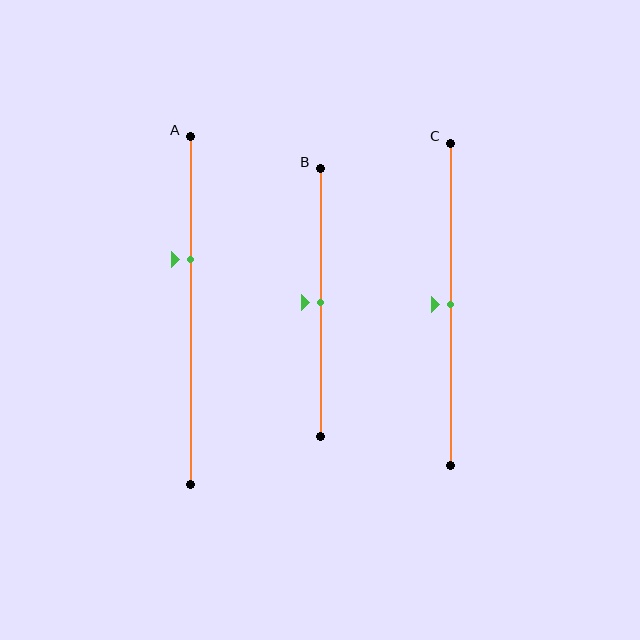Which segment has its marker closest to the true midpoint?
Segment B has its marker closest to the true midpoint.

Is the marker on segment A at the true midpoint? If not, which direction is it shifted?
No, the marker on segment A is shifted upward by about 15% of the segment length.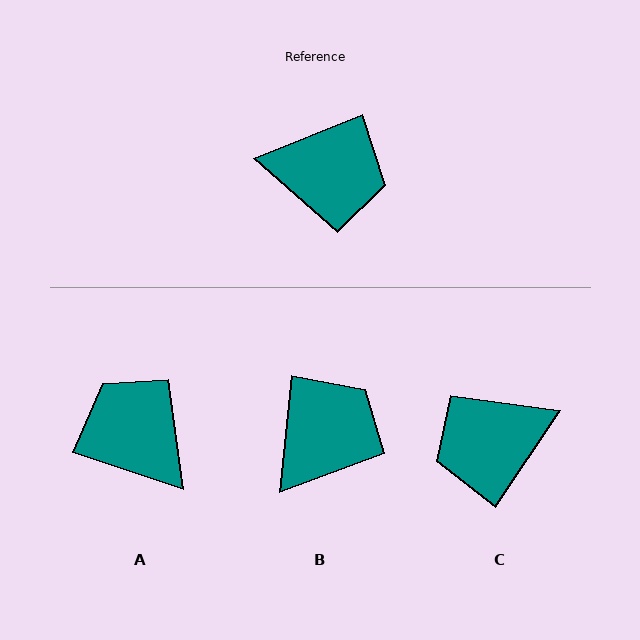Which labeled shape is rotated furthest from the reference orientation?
C, about 146 degrees away.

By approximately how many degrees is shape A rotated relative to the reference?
Approximately 139 degrees counter-clockwise.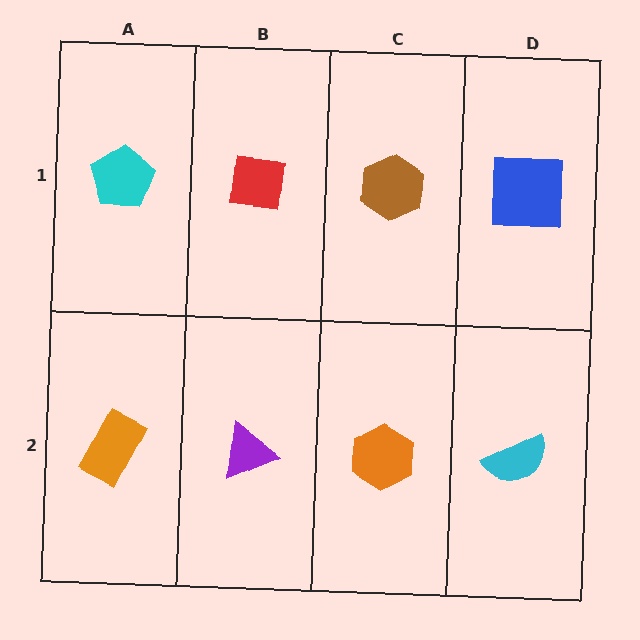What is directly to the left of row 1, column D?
A brown hexagon.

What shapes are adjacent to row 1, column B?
A purple triangle (row 2, column B), a cyan pentagon (row 1, column A), a brown hexagon (row 1, column C).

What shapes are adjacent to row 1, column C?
An orange hexagon (row 2, column C), a red square (row 1, column B), a blue square (row 1, column D).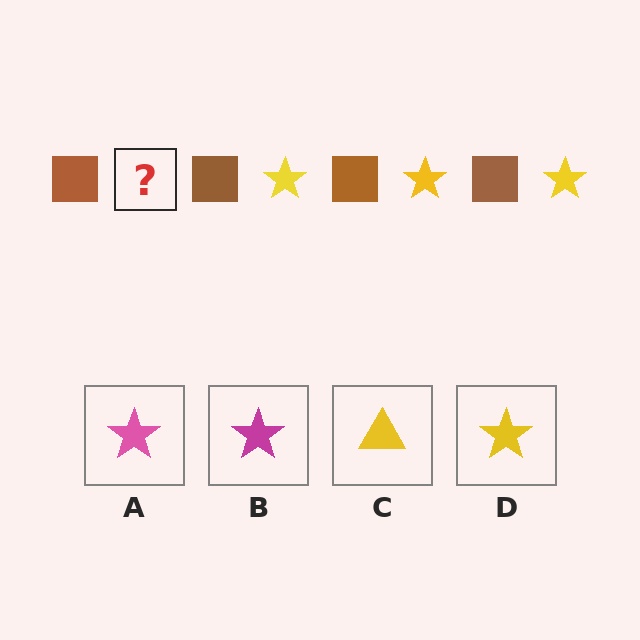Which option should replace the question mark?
Option D.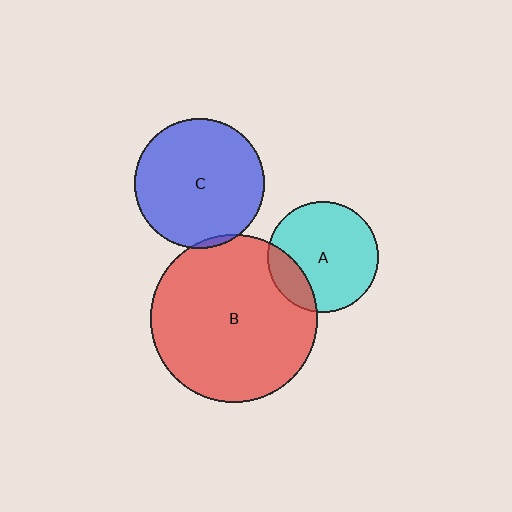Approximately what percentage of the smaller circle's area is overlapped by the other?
Approximately 20%.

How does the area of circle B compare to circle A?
Approximately 2.3 times.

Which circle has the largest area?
Circle B (red).